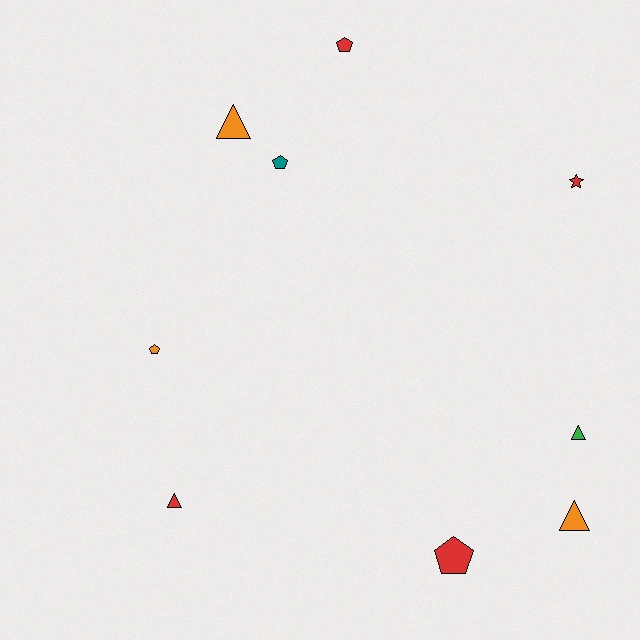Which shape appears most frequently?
Triangle, with 4 objects.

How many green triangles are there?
There is 1 green triangle.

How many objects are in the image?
There are 9 objects.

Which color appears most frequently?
Red, with 4 objects.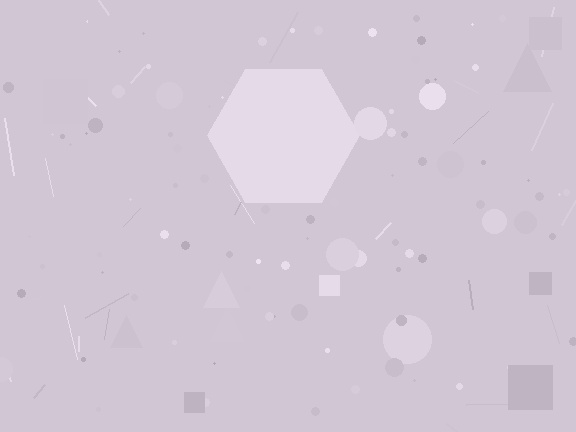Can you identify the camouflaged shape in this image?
The camouflaged shape is a hexagon.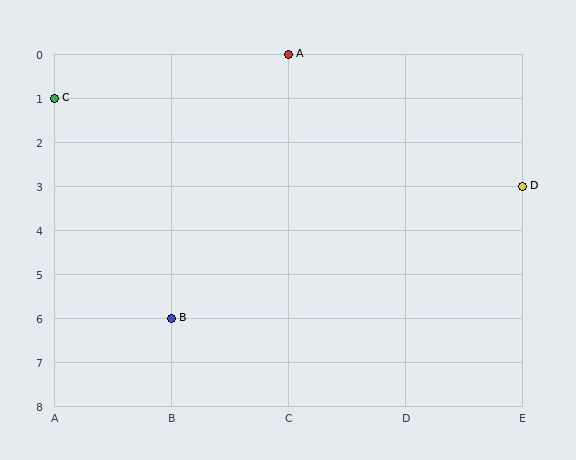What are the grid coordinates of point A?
Point A is at grid coordinates (C, 0).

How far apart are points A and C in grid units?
Points A and C are 2 columns and 1 row apart (about 2.2 grid units diagonally).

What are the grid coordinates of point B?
Point B is at grid coordinates (B, 6).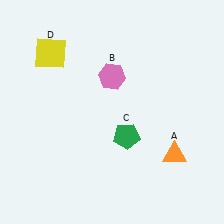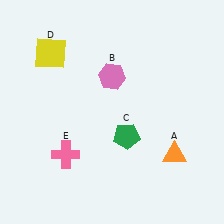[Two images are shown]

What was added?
A pink cross (E) was added in Image 2.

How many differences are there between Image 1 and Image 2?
There is 1 difference between the two images.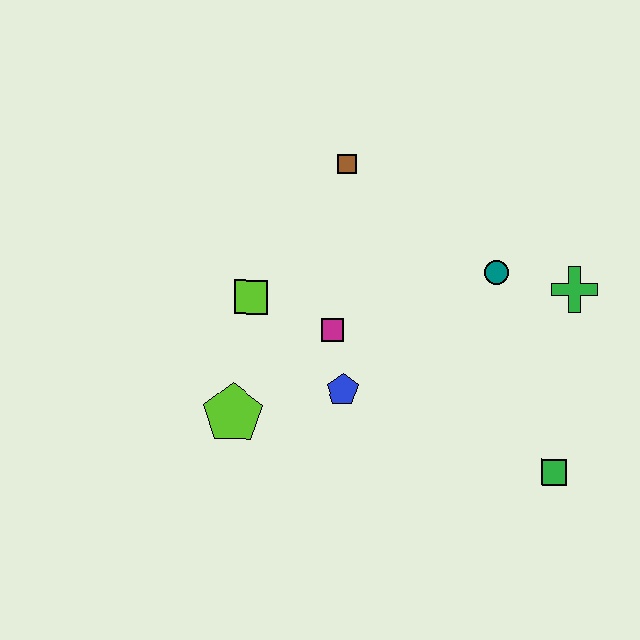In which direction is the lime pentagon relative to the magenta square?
The lime pentagon is to the left of the magenta square.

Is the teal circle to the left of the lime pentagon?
No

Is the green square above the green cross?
No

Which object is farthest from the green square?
The brown square is farthest from the green square.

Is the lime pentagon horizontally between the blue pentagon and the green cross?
No